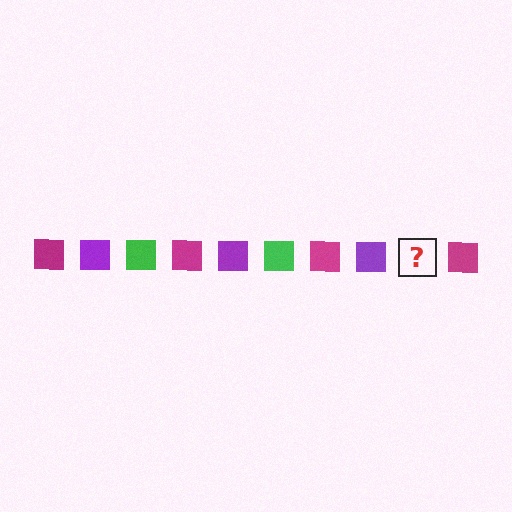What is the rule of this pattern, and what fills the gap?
The rule is that the pattern cycles through magenta, purple, green squares. The gap should be filled with a green square.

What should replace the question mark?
The question mark should be replaced with a green square.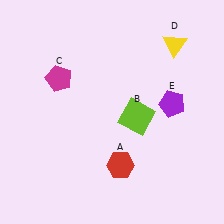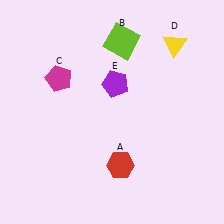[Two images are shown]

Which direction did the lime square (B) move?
The lime square (B) moved up.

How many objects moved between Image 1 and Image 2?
2 objects moved between the two images.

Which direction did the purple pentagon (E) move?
The purple pentagon (E) moved left.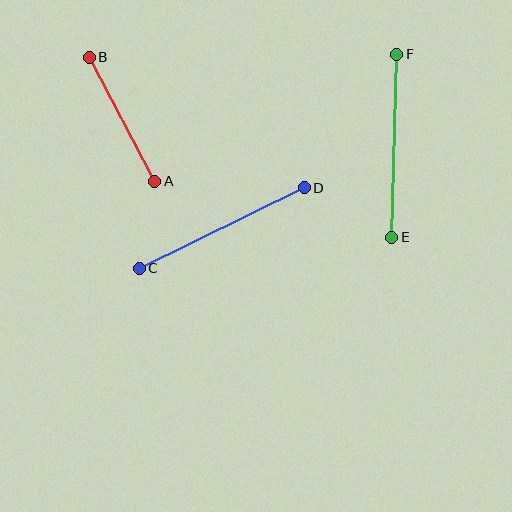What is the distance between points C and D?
The distance is approximately 184 pixels.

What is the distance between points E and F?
The distance is approximately 183 pixels.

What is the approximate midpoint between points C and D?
The midpoint is at approximately (222, 228) pixels.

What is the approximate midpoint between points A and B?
The midpoint is at approximately (122, 119) pixels.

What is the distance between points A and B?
The distance is approximately 140 pixels.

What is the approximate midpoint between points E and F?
The midpoint is at approximately (394, 146) pixels.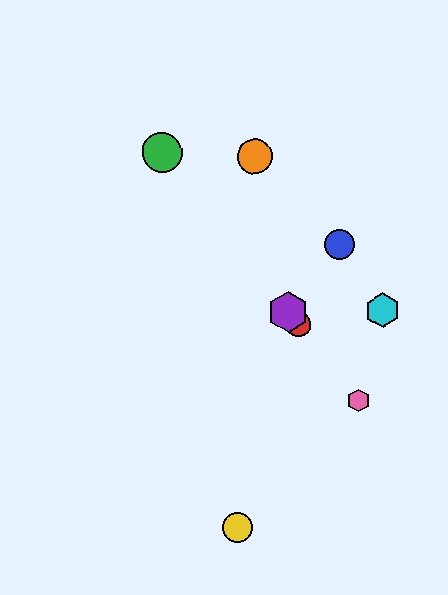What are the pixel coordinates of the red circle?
The red circle is at (298, 324).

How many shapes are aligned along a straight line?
4 shapes (the red circle, the green circle, the purple hexagon, the pink hexagon) are aligned along a straight line.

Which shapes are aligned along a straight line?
The red circle, the green circle, the purple hexagon, the pink hexagon are aligned along a straight line.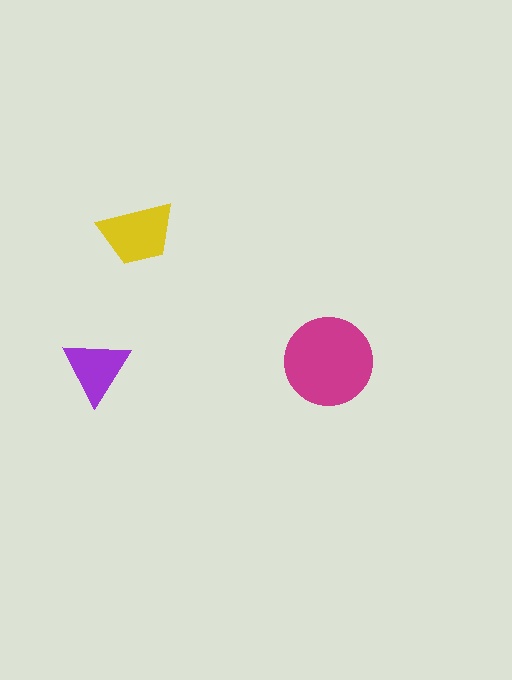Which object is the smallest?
The purple triangle.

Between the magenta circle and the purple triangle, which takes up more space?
The magenta circle.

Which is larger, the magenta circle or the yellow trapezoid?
The magenta circle.